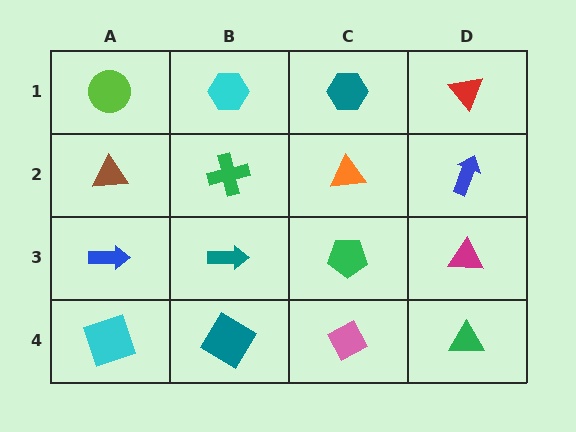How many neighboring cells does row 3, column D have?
3.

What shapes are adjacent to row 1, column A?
A brown triangle (row 2, column A), a cyan hexagon (row 1, column B).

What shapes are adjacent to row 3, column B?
A green cross (row 2, column B), a teal diamond (row 4, column B), a blue arrow (row 3, column A), a green pentagon (row 3, column C).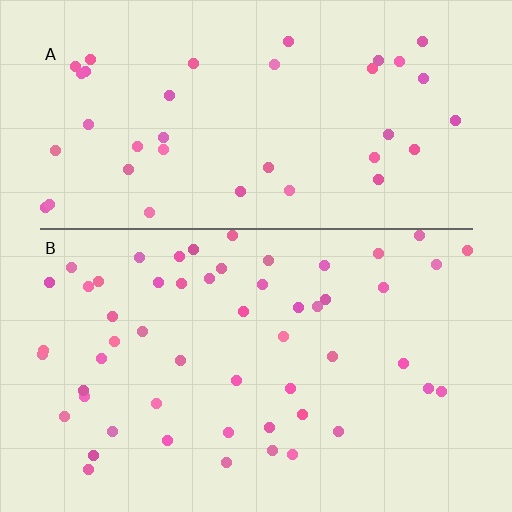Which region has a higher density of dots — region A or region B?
B (the bottom).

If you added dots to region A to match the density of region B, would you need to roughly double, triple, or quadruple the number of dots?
Approximately double.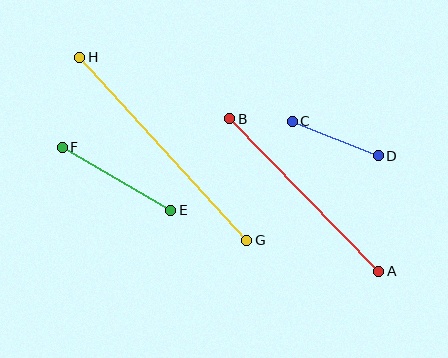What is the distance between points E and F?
The distance is approximately 125 pixels.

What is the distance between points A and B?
The distance is approximately 213 pixels.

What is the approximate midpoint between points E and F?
The midpoint is at approximately (116, 179) pixels.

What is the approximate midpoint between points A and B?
The midpoint is at approximately (304, 195) pixels.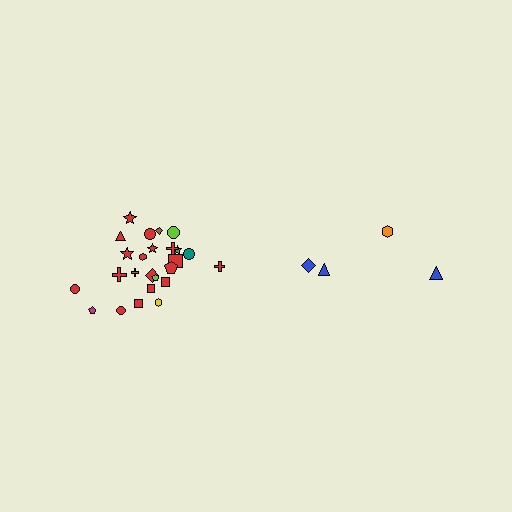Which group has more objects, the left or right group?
The left group.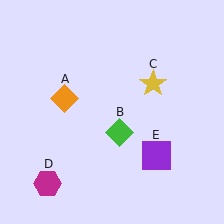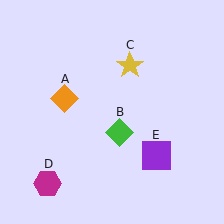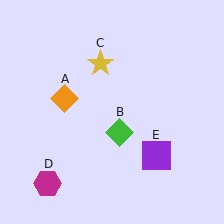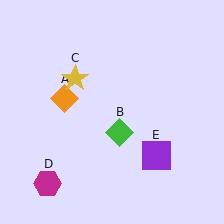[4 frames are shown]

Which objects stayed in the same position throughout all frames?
Orange diamond (object A) and green diamond (object B) and magenta hexagon (object D) and purple square (object E) remained stationary.